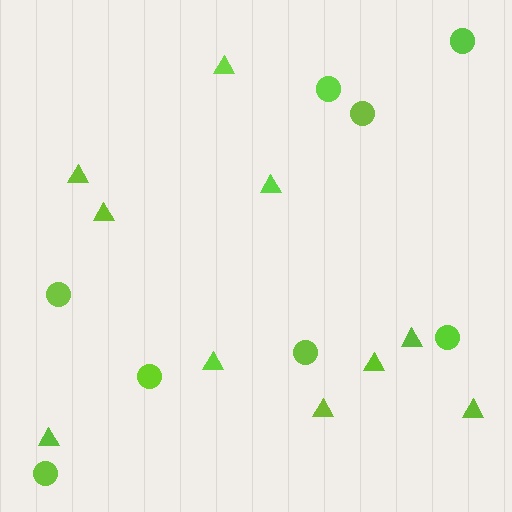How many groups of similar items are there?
There are 2 groups: one group of triangles (10) and one group of circles (8).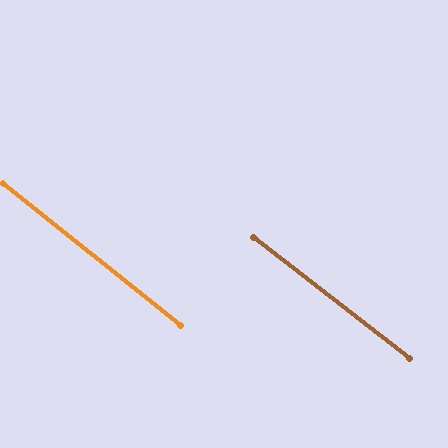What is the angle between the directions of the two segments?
Approximately 1 degree.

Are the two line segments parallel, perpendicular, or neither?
Parallel — their directions differ by only 1.0°.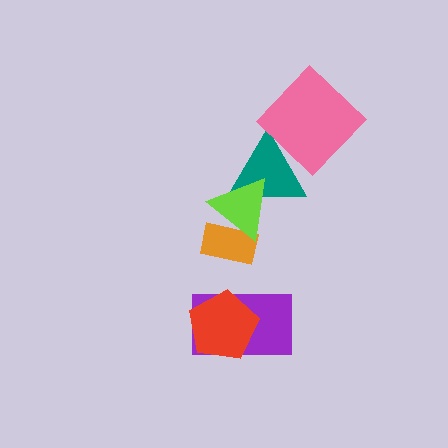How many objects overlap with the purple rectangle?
1 object overlaps with the purple rectangle.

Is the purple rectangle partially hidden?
Yes, it is partially covered by another shape.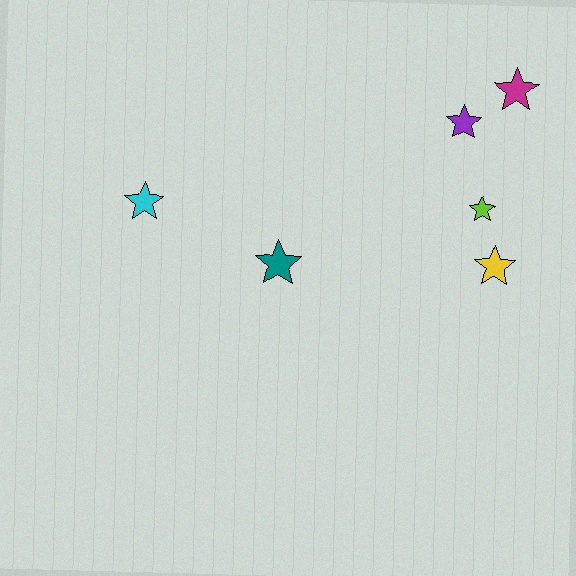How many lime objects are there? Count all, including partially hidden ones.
There is 1 lime object.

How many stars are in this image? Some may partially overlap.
There are 6 stars.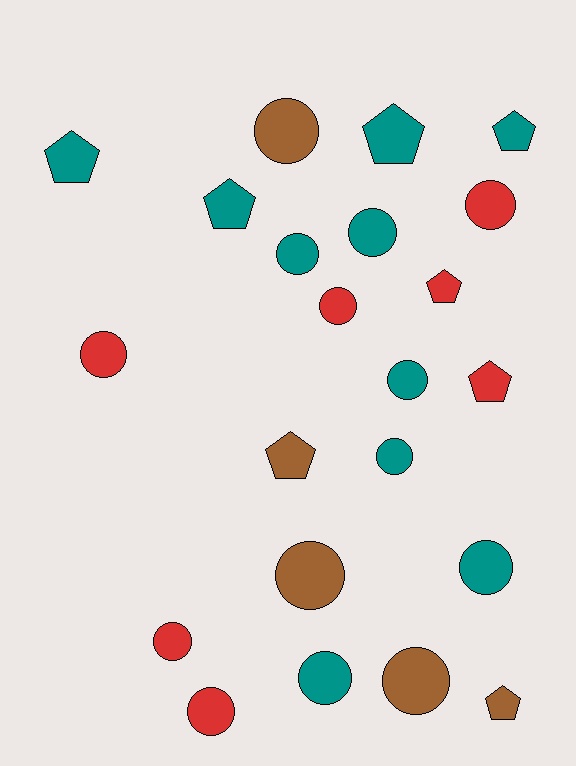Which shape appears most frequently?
Circle, with 14 objects.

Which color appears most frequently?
Teal, with 10 objects.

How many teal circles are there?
There are 6 teal circles.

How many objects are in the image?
There are 22 objects.